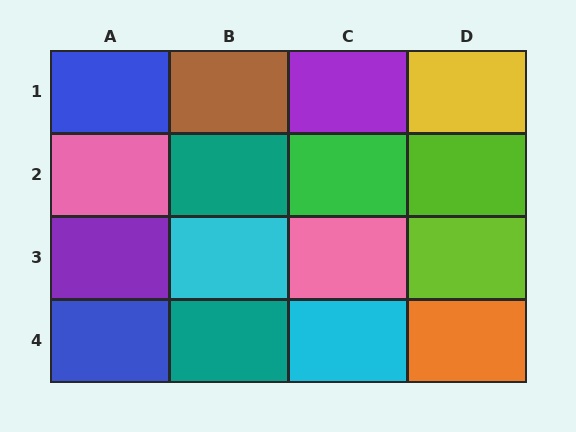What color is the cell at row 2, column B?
Teal.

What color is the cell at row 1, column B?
Brown.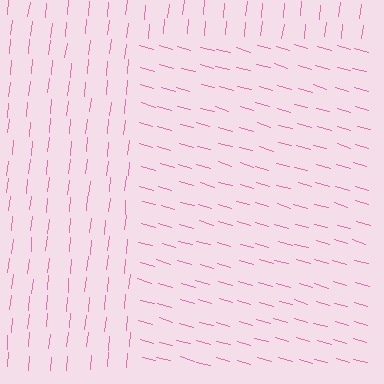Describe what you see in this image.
The image is filled with small pink line segments. A rectangle region in the image has lines oriented differently from the surrounding lines, creating a visible texture boundary.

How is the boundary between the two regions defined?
The boundary is defined purely by a change in line orientation (approximately 80 degrees difference). All lines are the same color and thickness.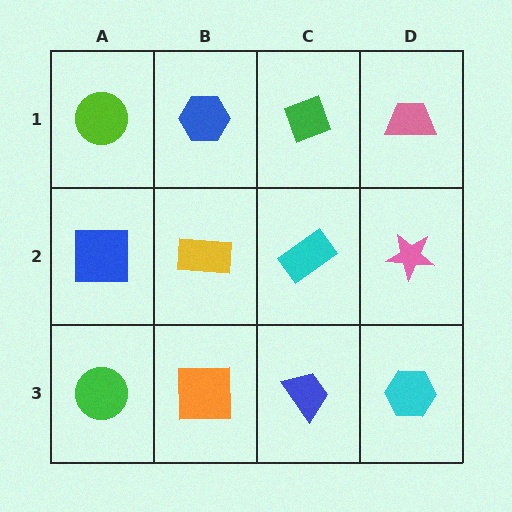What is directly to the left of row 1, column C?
A blue hexagon.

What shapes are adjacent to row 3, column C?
A cyan rectangle (row 2, column C), an orange square (row 3, column B), a cyan hexagon (row 3, column D).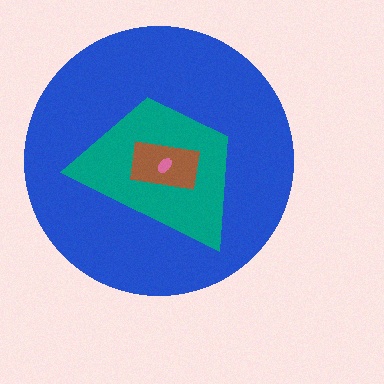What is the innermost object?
The pink ellipse.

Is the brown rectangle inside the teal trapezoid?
Yes.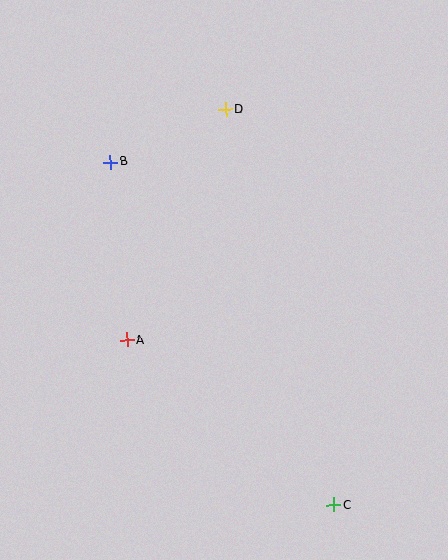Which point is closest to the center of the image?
Point A at (127, 340) is closest to the center.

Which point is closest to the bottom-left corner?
Point A is closest to the bottom-left corner.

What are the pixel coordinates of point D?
Point D is at (226, 110).